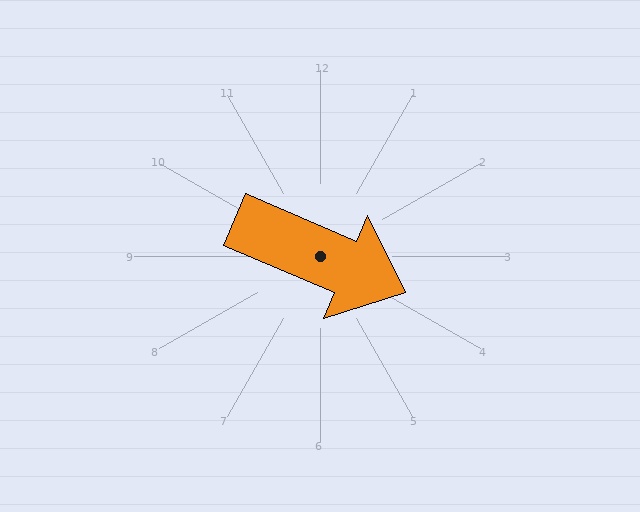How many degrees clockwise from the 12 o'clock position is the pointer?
Approximately 113 degrees.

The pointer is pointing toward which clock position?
Roughly 4 o'clock.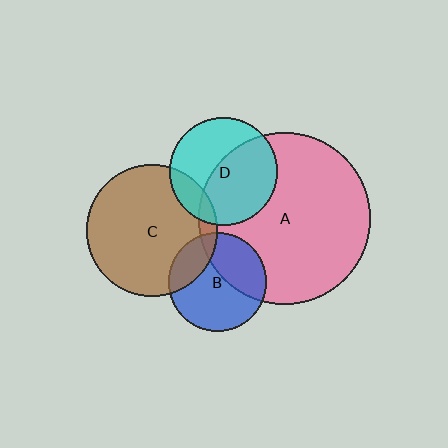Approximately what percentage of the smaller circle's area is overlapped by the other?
Approximately 55%.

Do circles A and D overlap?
Yes.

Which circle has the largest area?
Circle A (pink).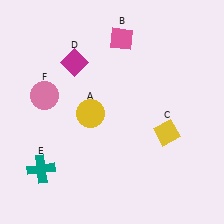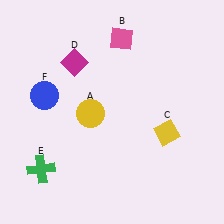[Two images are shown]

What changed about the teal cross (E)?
In Image 1, E is teal. In Image 2, it changed to green.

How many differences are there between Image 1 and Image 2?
There are 2 differences between the two images.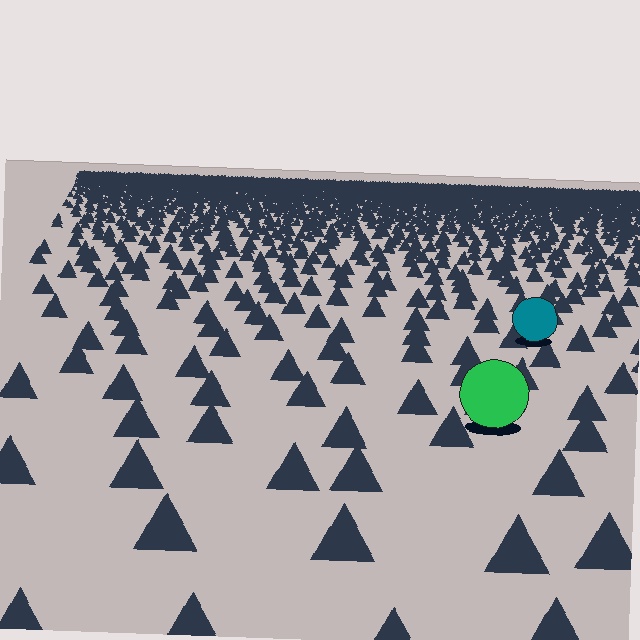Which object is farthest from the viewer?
The teal circle is farthest from the viewer. It appears smaller and the ground texture around it is denser.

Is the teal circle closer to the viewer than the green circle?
No. The green circle is closer — you can tell from the texture gradient: the ground texture is coarser near it.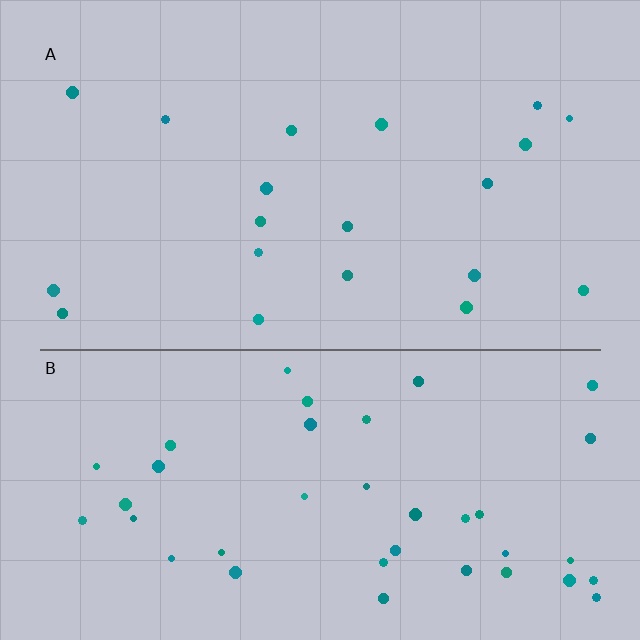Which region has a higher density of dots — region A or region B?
B (the bottom).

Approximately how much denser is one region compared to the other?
Approximately 2.0× — region B over region A.